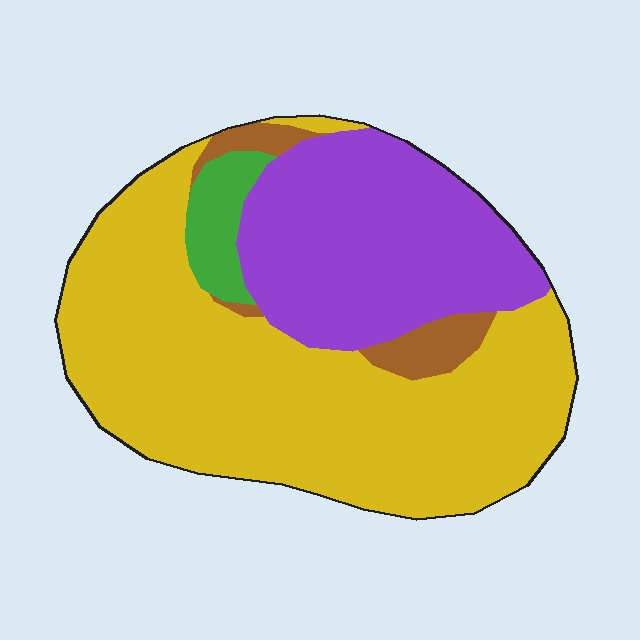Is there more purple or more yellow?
Yellow.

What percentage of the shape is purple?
Purple takes up between a sixth and a third of the shape.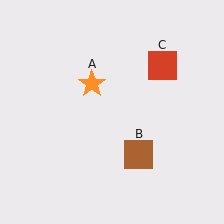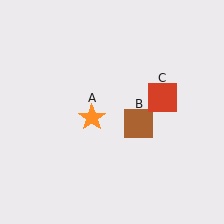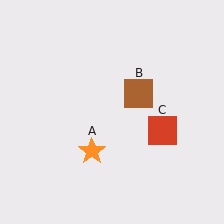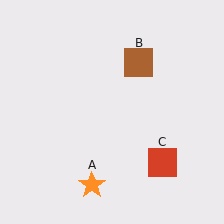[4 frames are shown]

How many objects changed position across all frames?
3 objects changed position: orange star (object A), brown square (object B), red square (object C).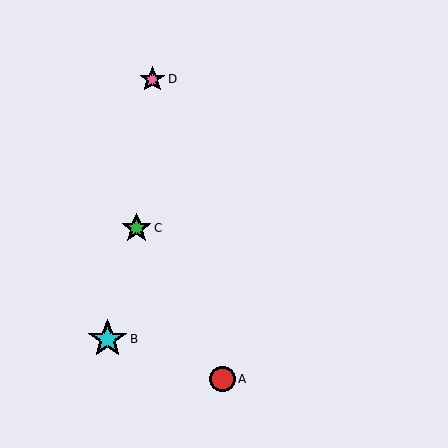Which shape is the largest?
The cyan star (labeled B) is the largest.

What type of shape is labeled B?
Shape B is a cyan star.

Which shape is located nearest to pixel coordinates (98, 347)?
The cyan star (labeled B) at (107, 339) is nearest to that location.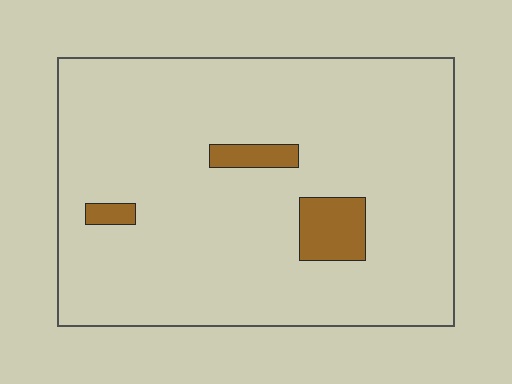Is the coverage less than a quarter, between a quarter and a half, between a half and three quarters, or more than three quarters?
Less than a quarter.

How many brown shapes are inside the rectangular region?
3.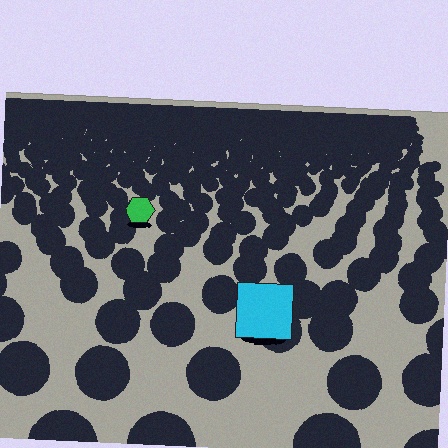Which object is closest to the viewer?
The cyan square is closest. The texture marks near it are larger and more spread out.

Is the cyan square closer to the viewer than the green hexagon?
Yes. The cyan square is closer — you can tell from the texture gradient: the ground texture is coarser near it.